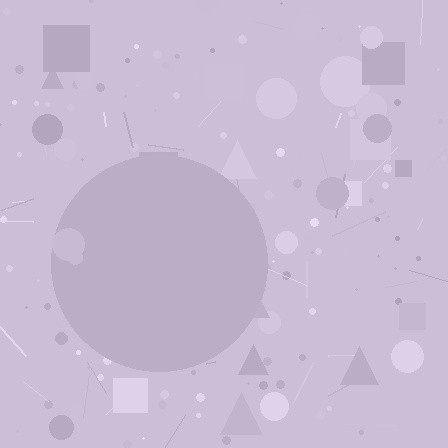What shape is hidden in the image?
A circle is hidden in the image.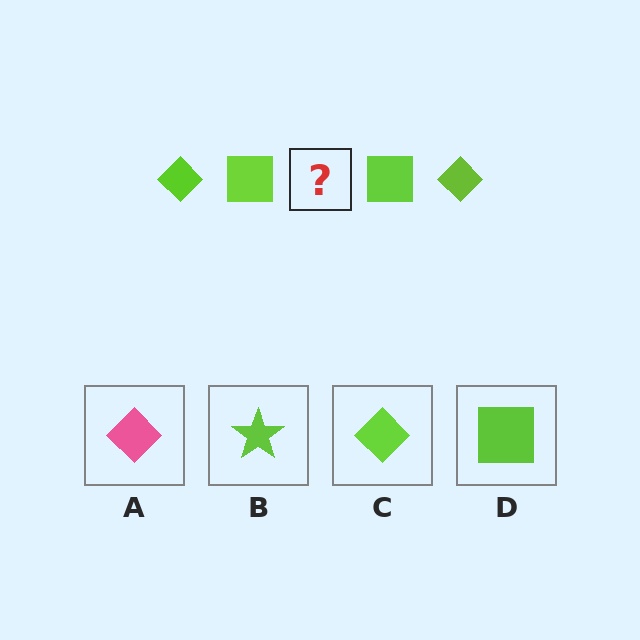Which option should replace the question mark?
Option C.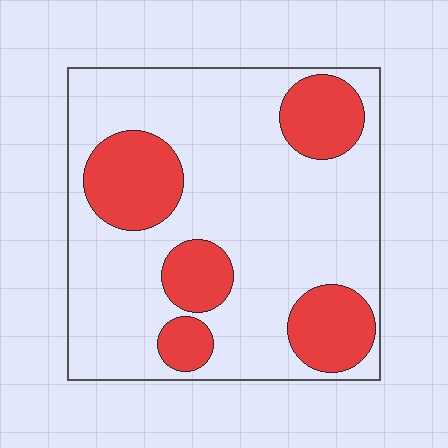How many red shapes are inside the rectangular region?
5.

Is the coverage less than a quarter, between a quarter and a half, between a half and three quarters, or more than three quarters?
Between a quarter and a half.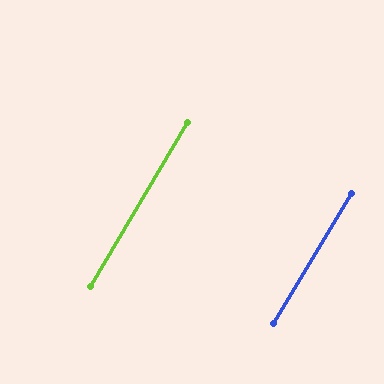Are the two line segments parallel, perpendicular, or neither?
Parallel — their directions differ by only 0.4°.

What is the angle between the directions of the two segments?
Approximately 0 degrees.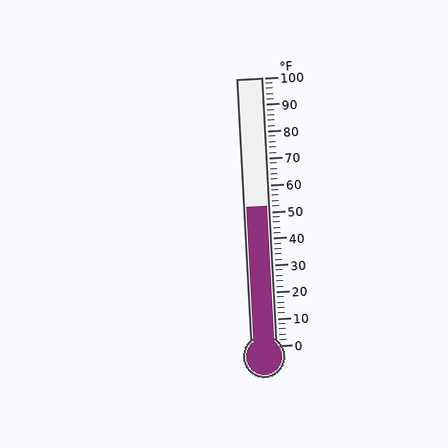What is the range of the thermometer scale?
The thermometer scale ranges from 0°F to 100°F.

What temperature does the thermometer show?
The thermometer shows approximately 52°F.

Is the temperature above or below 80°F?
The temperature is below 80°F.